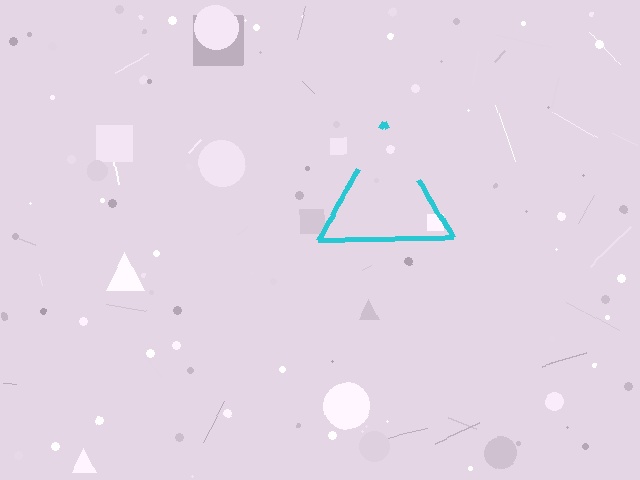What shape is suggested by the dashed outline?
The dashed outline suggests a triangle.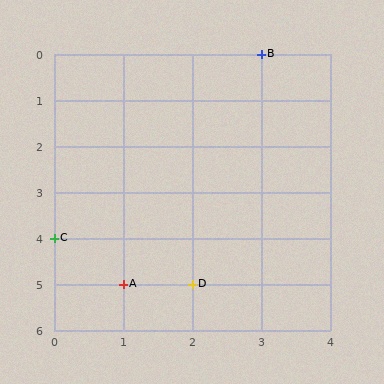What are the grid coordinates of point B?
Point B is at grid coordinates (3, 0).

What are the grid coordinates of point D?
Point D is at grid coordinates (2, 5).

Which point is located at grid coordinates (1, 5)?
Point A is at (1, 5).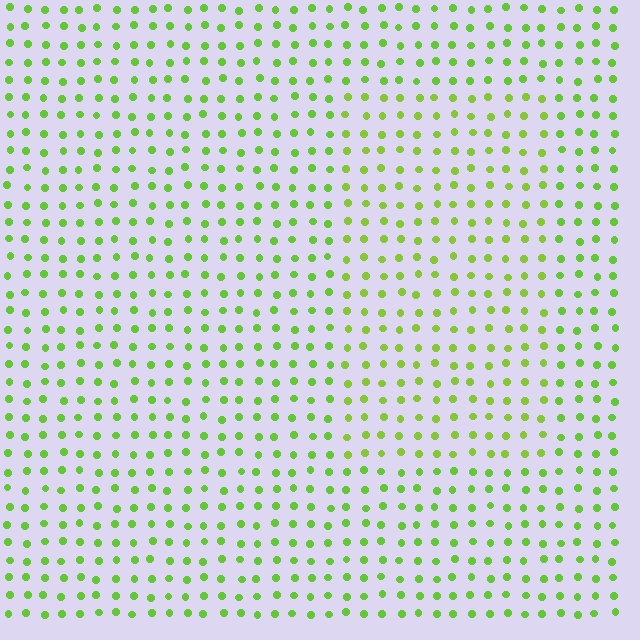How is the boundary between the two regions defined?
The boundary is defined purely by a slight shift in hue (about 14 degrees). Spacing, size, and orientation are identical on both sides.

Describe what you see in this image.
The image is filled with small lime elements in a uniform arrangement. A rectangle-shaped region is visible where the elements are tinted to a slightly different hue, forming a subtle color boundary.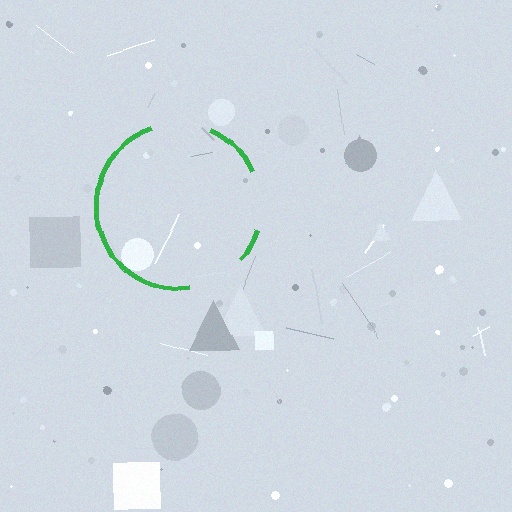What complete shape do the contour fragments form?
The contour fragments form a circle.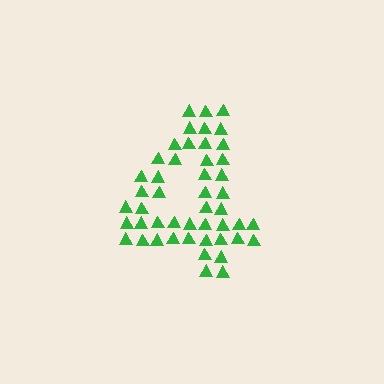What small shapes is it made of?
It is made of small triangles.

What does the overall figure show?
The overall figure shows the digit 4.